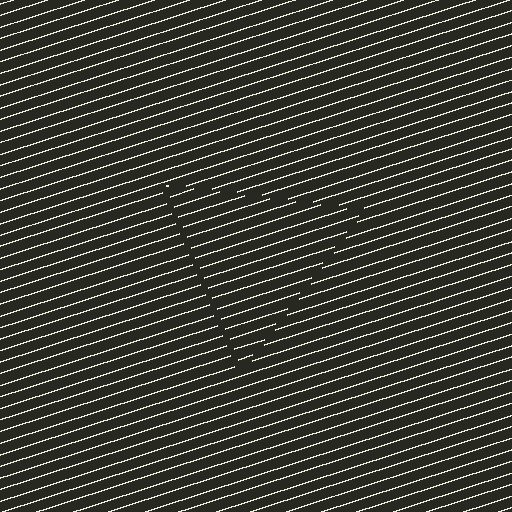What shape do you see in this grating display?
An illusory triangle. The interior of the shape contains the same grating, shifted by half a period — the contour is defined by the phase discontinuity where line-ends from the inner and outer gratings abut.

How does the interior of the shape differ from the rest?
The interior of the shape contains the same grating, shifted by half a period — the contour is defined by the phase discontinuity where line-ends from the inner and outer gratings abut.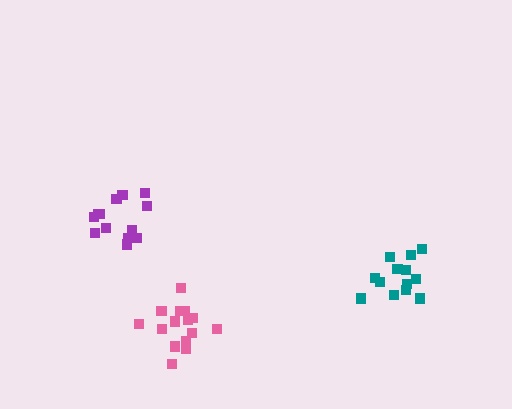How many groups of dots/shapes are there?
There are 3 groups.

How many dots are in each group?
Group 1: 15 dots, Group 2: 13 dots, Group 3: 13 dots (41 total).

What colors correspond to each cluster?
The clusters are colored: pink, teal, purple.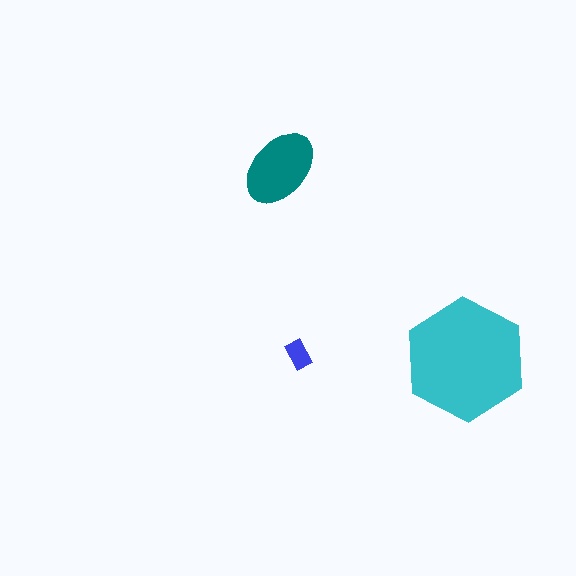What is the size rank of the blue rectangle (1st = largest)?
3rd.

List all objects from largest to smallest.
The cyan hexagon, the teal ellipse, the blue rectangle.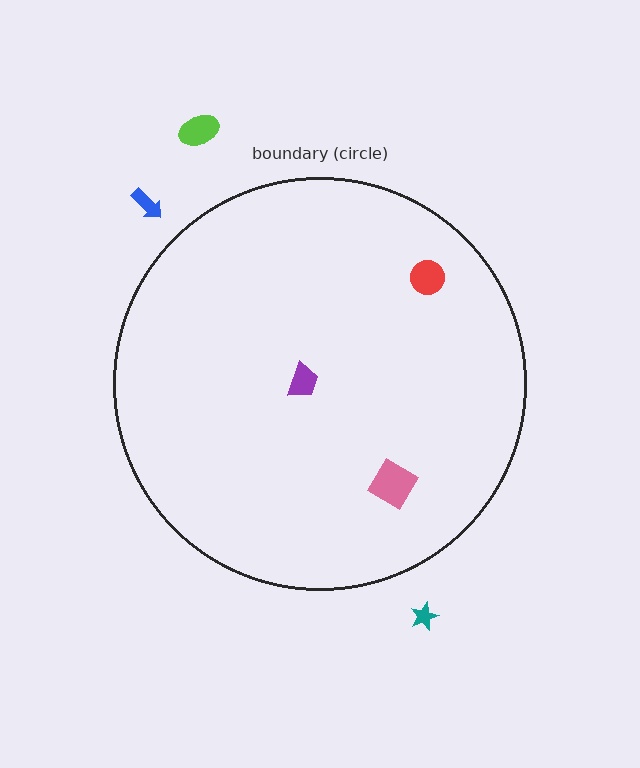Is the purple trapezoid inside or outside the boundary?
Inside.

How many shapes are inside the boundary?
3 inside, 3 outside.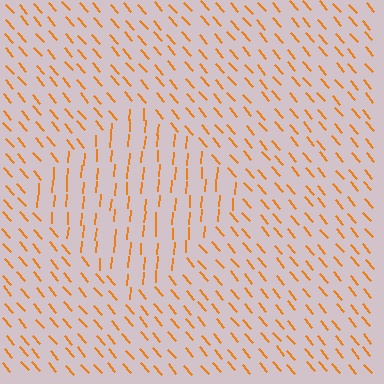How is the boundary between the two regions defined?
The boundary is defined purely by a change in line orientation (approximately 45 degrees difference). All lines are the same color and thickness.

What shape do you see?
I see a diamond.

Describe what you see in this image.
The image is filled with small orange line segments. A diamond region in the image has lines oriented differently from the surrounding lines, creating a visible texture boundary.